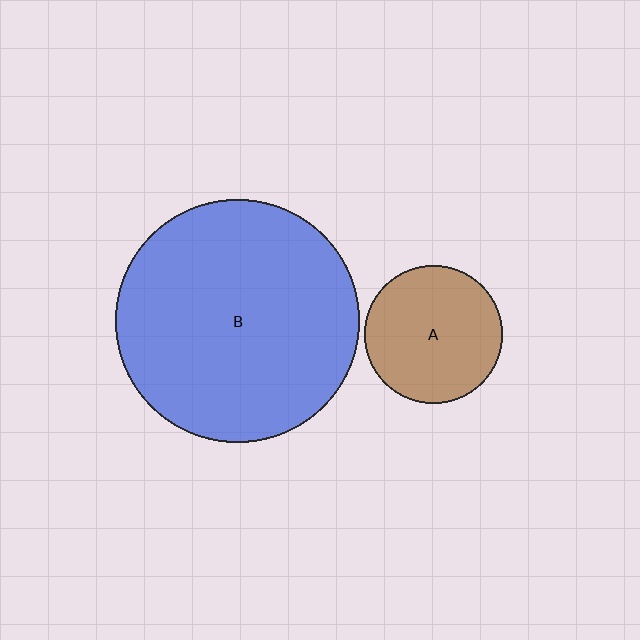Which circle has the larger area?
Circle B (blue).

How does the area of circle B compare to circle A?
Approximately 3.2 times.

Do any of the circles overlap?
No, none of the circles overlap.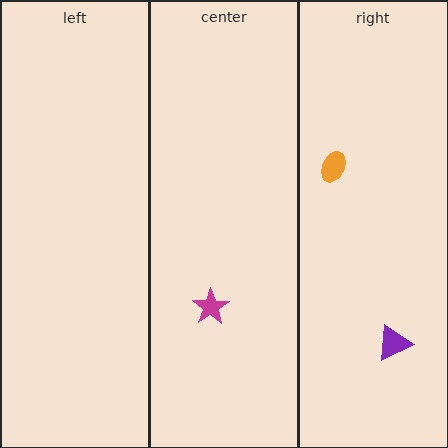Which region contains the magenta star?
The center region.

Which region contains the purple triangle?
The right region.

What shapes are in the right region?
The purple triangle, the orange ellipse.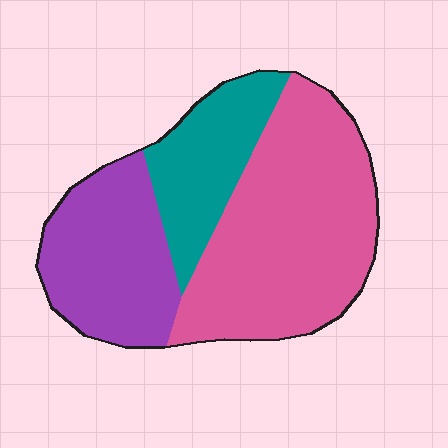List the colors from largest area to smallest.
From largest to smallest: pink, purple, teal.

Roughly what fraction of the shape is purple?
Purple takes up about one quarter (1/4) of the shape.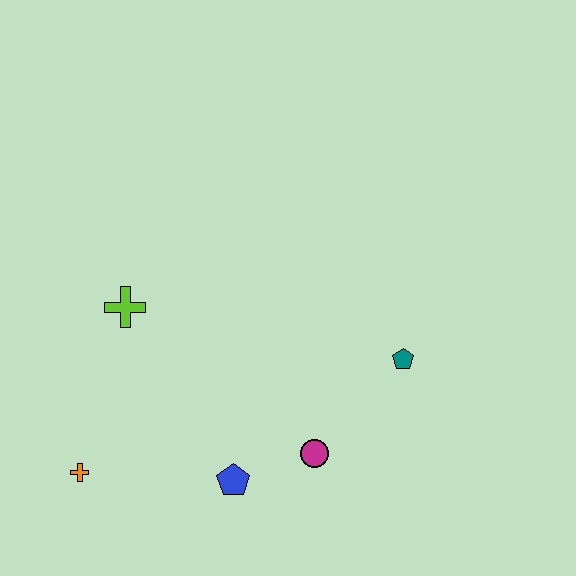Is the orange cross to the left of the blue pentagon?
Yes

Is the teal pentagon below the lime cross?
Yes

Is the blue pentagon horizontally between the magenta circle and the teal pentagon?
No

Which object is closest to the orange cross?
The blue pentagon is closest to the orange cross.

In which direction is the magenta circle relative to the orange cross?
The magenta circle is to the right of the orange cross.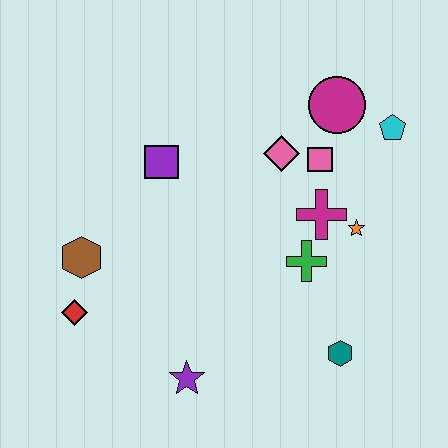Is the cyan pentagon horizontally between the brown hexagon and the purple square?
No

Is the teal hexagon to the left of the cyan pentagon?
Yes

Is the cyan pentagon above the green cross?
Yes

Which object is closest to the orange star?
The magenta cross is closest to the orange star.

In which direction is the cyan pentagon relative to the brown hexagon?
The cyan pentagon is to the right of the brown hexagon.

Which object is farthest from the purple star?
The cyan pentagon is farthest from the purple star.